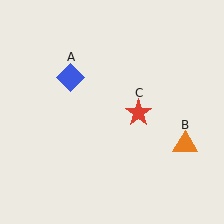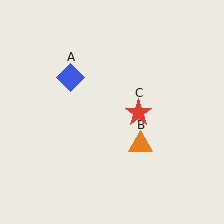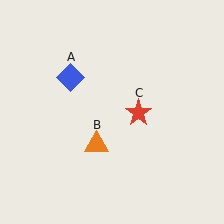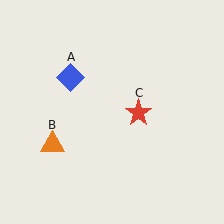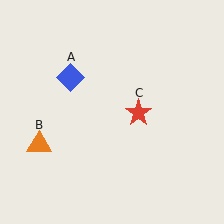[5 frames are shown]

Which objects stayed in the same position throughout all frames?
Blue diamond (object A) and red star (object C) remained stationary.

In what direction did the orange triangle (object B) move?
The orange triangle (object B) moved left.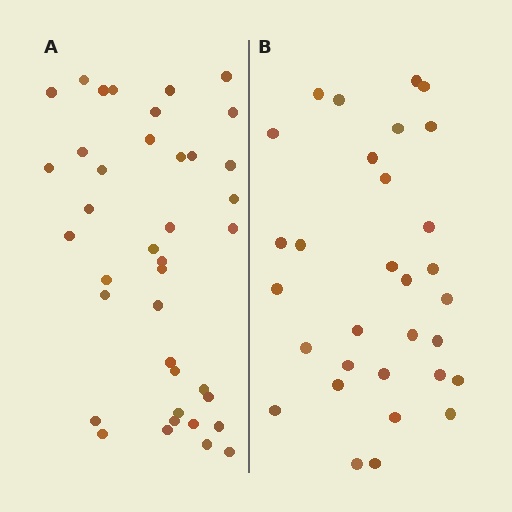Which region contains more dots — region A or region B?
Region A (the left region) has more dots.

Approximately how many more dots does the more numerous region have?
Region A has roughly 8 or so more dots than region B.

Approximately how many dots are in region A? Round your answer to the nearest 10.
About 40 dots. (The exact count is 39, which rounds to 40.)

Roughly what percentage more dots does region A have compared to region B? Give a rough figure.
About 25% more.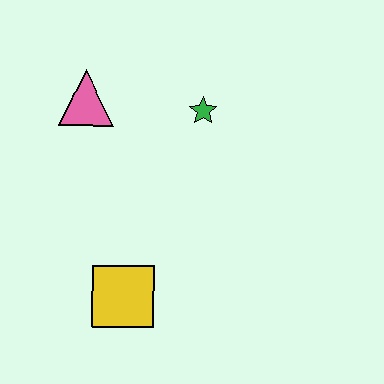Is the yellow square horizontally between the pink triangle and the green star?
Yes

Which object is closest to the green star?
The pink triangle is closest to the green star.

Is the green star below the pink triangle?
Yes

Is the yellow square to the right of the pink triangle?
Yes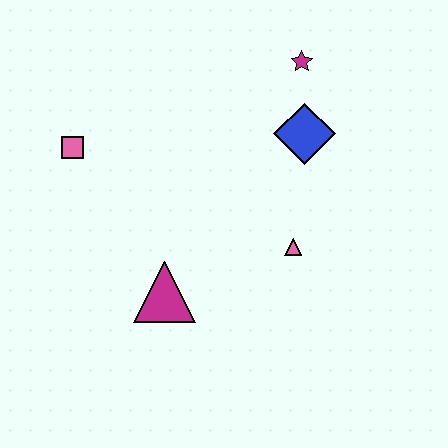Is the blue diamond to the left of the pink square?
No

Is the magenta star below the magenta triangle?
No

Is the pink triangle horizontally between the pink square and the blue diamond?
Yes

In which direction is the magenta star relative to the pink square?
The magenta star is to the right of the pink square.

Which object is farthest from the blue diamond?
The pink square is farthest from the blue diamond.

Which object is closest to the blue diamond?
The magenta star is closest to the blue diamond.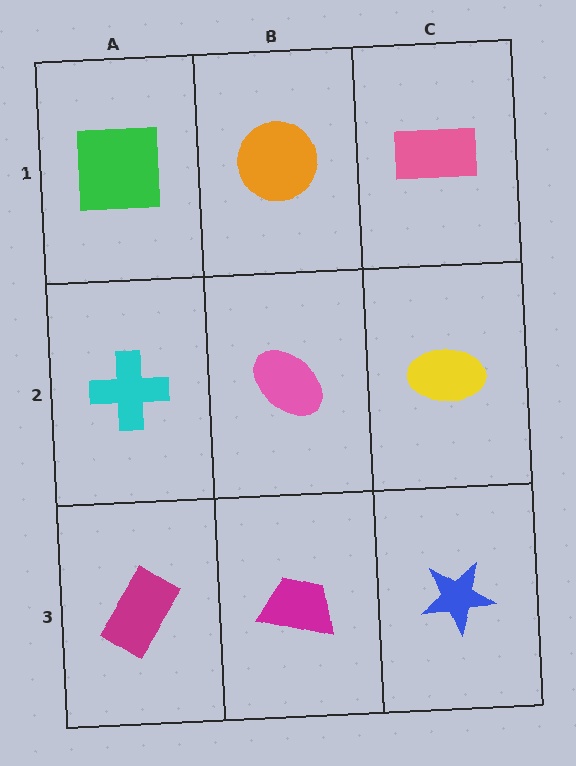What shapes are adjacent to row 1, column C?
A yellow ellipse (row 2, column C), an orange circle (row 1, column B).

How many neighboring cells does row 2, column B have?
4.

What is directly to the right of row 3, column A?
A magenta trapezoid.